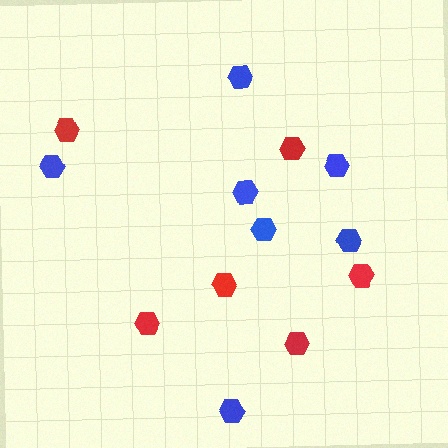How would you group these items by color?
There are 2 groups: one group of blue hexagons (7) and one group of red hexagons (6).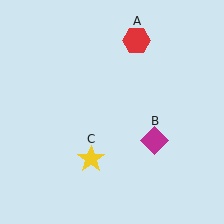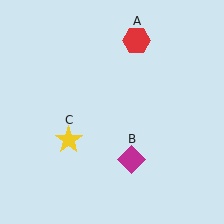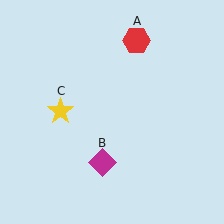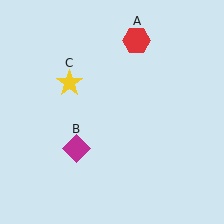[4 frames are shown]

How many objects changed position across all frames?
2 objects changed position: magenta diamond (object B), yellow star (object C).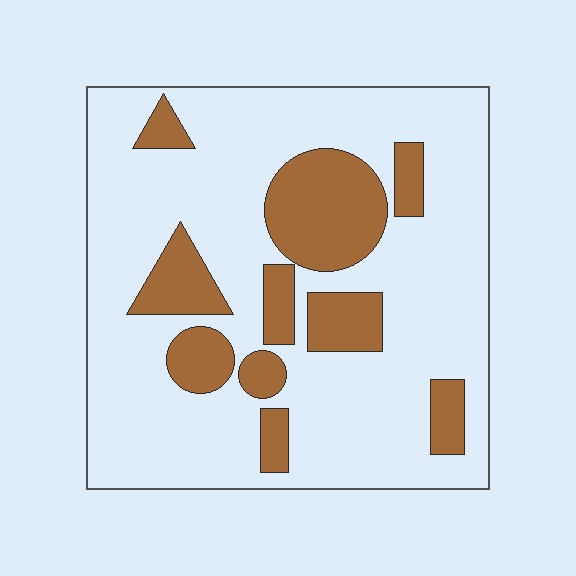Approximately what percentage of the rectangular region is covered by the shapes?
Approximately 25%.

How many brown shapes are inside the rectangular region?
10.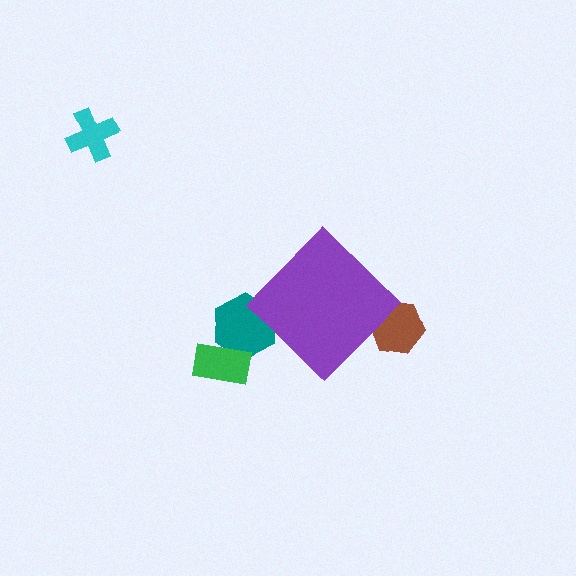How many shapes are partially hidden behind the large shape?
2 shapes are partially hidden.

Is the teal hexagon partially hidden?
Yes, the teal hexagon is partially hidden behind the purple diamond.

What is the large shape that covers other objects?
A purple diamond.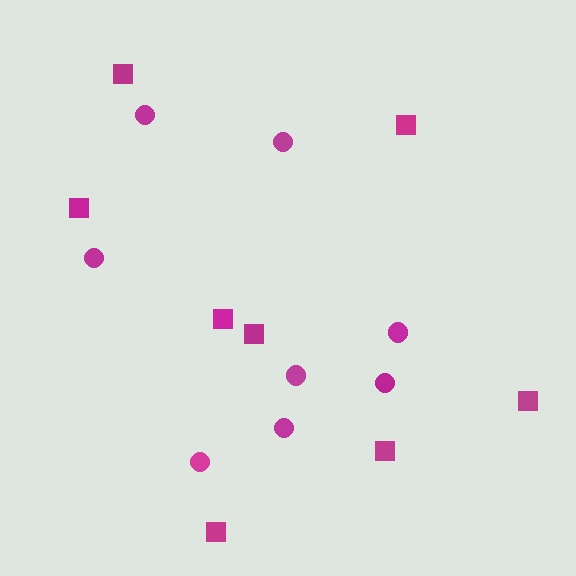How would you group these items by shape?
There are 2 groups: one group of circles (8) and one group of squares (8).